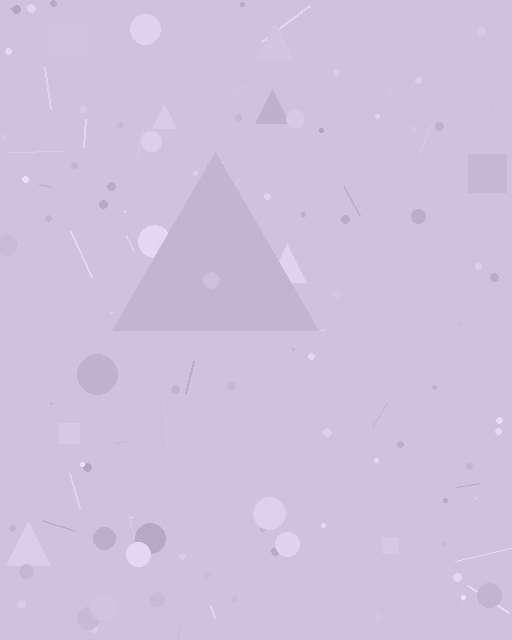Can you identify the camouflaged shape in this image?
The camouflaged shape is a triangle.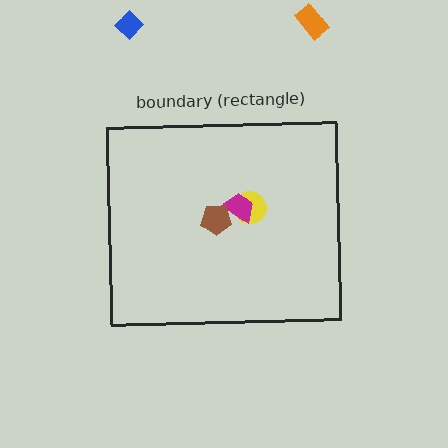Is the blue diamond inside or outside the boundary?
Outside.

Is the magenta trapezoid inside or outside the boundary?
Inside.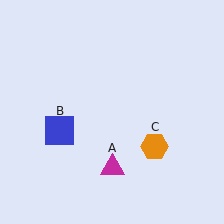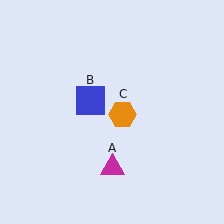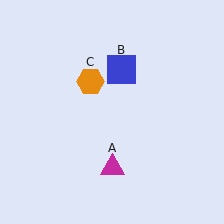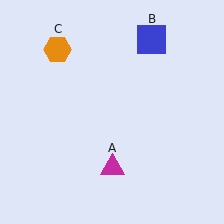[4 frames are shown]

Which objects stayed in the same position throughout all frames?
Magenta triangle (object A) remained stationary.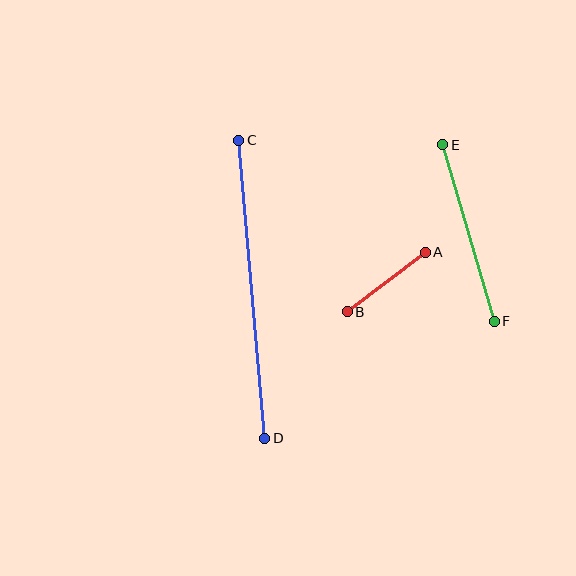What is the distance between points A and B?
The distance is approximately 99 pixels.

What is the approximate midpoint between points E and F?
The midpoint is at approximately (468, 233) pixels.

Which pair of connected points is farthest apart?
Points C and D are farthest apart.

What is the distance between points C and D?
The distance is approximately 299 pixels.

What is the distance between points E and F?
The distance is approximately 184 pixels.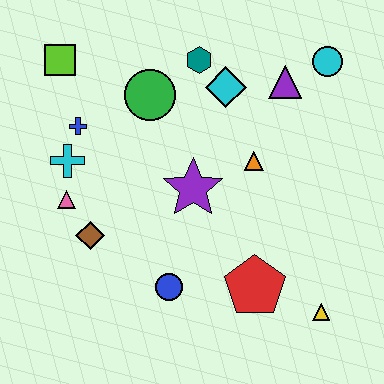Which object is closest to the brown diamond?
The pink triangle is closest to the brown diamond.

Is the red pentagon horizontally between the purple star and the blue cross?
No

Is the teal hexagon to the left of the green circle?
No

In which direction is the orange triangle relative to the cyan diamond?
The orange triangle is below the cyan diamond.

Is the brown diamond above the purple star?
No